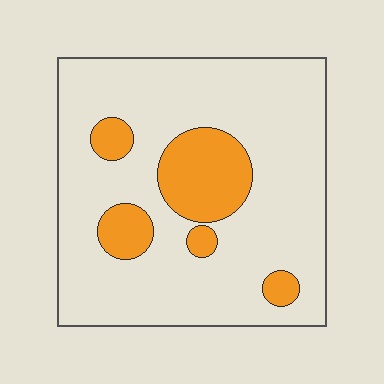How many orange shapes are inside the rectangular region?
5.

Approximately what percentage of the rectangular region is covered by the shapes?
Approximately 20%.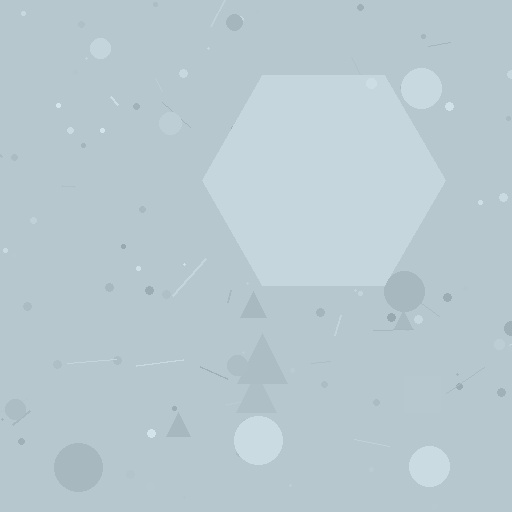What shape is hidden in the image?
A hexagon is hidden in the image.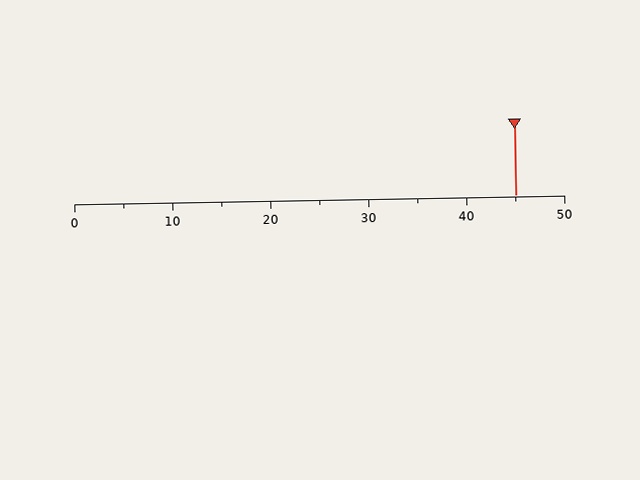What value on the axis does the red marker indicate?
The marker indicates approximately 45.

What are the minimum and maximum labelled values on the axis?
The axis runs from 0 to 50.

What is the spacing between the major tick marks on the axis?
The major ticks are spaced 10 apart.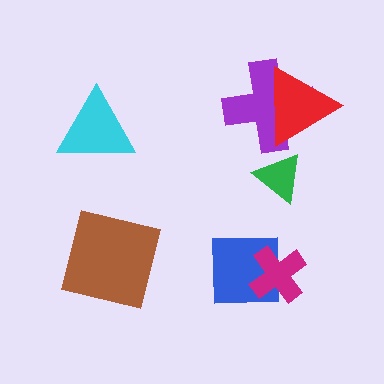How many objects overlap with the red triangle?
1 object overlaps with the red triangle.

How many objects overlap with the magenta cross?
1 object overlaps with the magenta cross.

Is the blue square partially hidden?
Yes, it is partially covered by another shape.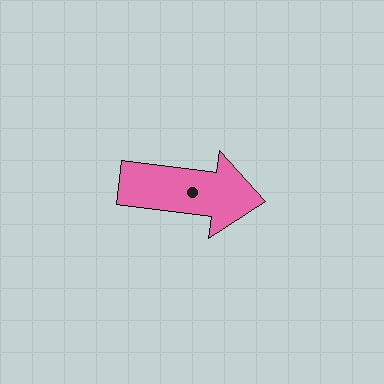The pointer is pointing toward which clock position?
Roughly 3 o'clock.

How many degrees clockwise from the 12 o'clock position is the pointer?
Approximately 97 degrees.